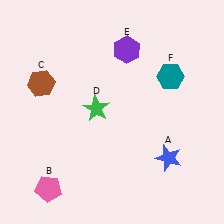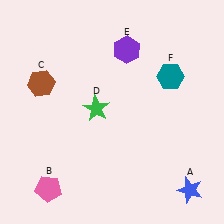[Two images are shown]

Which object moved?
The blue star (A) moved down.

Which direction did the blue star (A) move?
The blue star (A) moved down.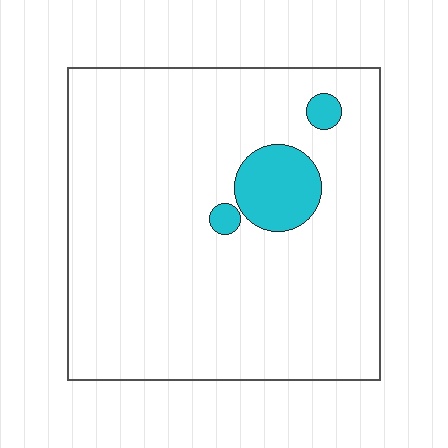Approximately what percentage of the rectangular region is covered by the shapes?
Approximately 10%.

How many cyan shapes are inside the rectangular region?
3.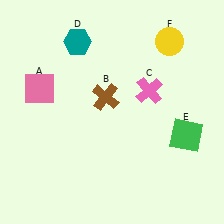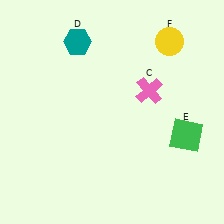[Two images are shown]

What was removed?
The brown cross (B), the pink square (A) were removed in Image 2.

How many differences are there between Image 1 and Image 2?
There are 2 differences between the two images.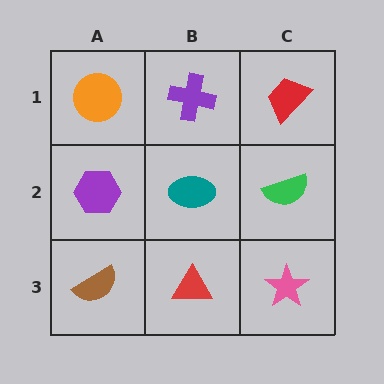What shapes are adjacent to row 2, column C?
A red trapezoid (row 1, column C), a pink star (row 3, column C), a teal ellipse (row 2, column B).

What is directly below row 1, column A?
A purple hexagon.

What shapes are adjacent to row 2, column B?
A purple cross (row 1, column B), a red triangle (row 3, column B), a purple hexagon (row 2, column A), a green semicircle (row 2, column C).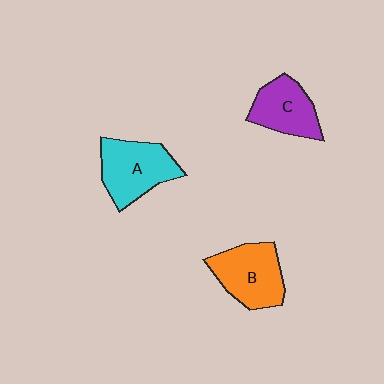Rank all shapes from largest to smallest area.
From largest to smallest: A (cyan), B (orange), C (purple).